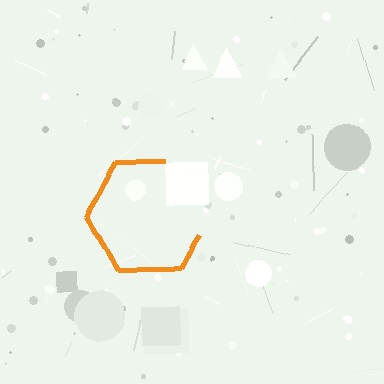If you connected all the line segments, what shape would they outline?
They would outline a hexagon.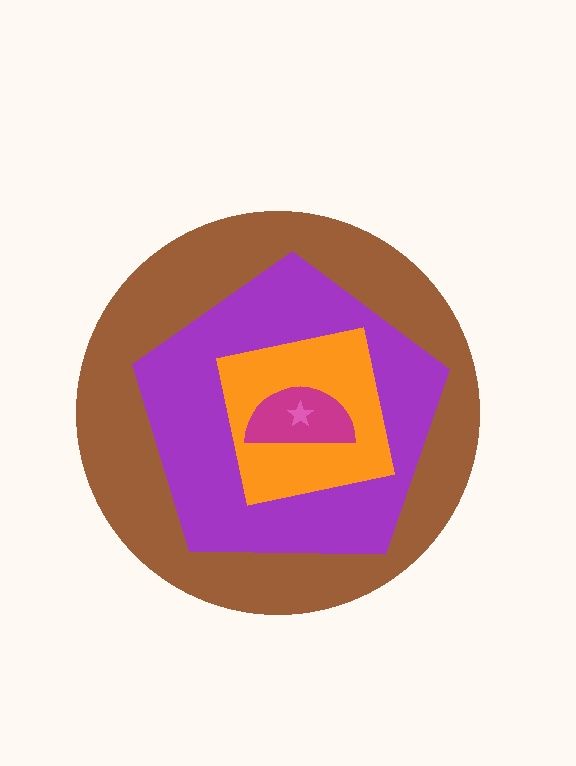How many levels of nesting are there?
5.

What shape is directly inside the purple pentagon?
The orange square.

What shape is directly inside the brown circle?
The purple pentagon.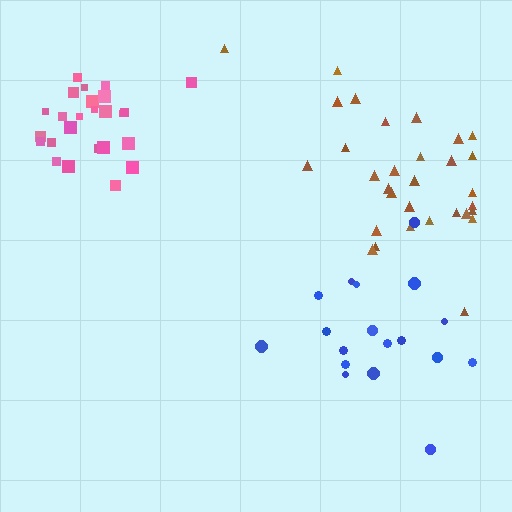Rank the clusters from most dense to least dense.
pink, brown, blue.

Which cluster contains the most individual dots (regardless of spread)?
Brown (31).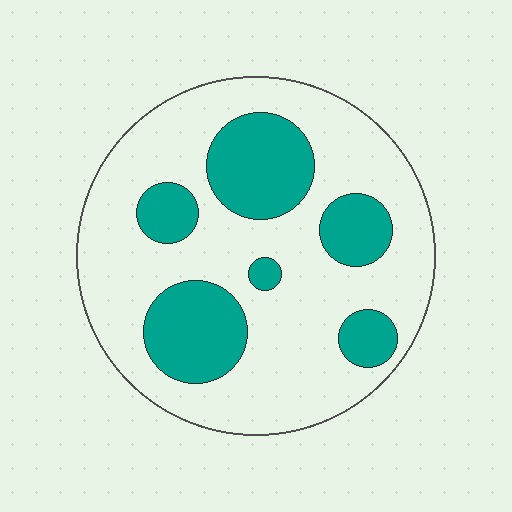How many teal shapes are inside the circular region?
6.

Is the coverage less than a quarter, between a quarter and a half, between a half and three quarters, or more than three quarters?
Between a quarter and a half.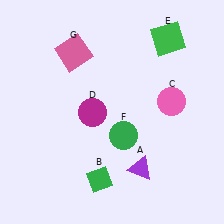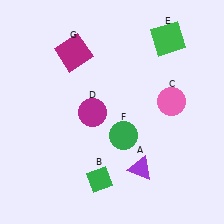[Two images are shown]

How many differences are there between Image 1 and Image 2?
There is 1 difference between the two images.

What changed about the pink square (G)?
In Image 1, G is pink. In Image 2, it changed to magenta.